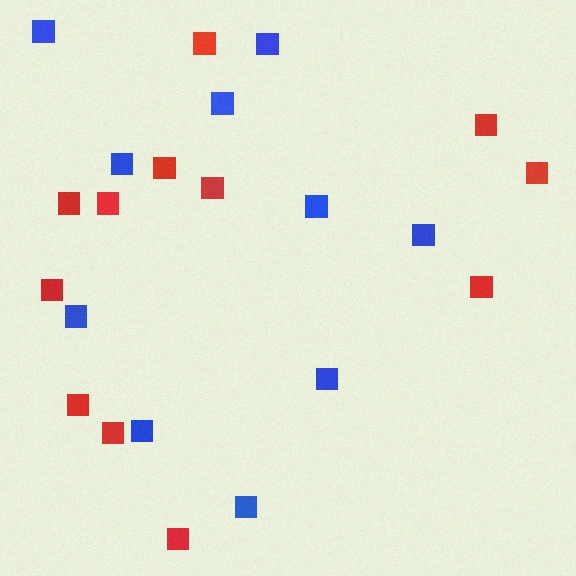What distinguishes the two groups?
There are 2 groups: one group of red squares (12) and one group of blue squares (10).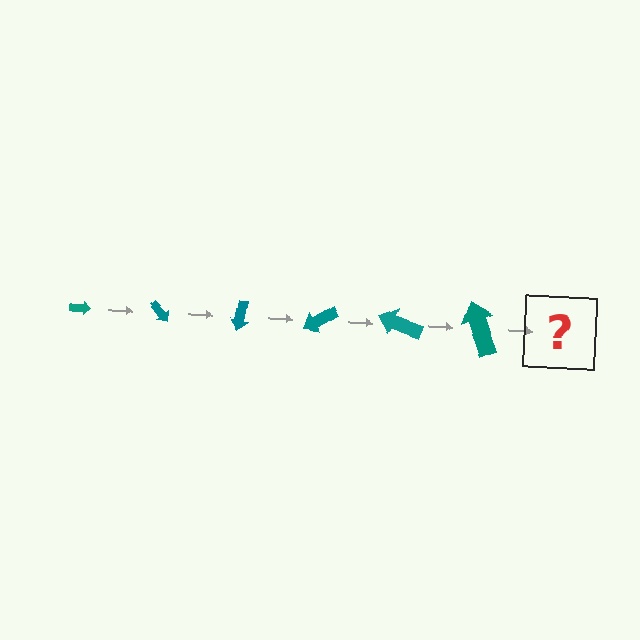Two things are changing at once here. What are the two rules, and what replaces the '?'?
The two rules are that the arrow grows larger each step and it rotates 50 degrees each step. The '?' should be an arrow, larger than the previous one and rotated 300 degrees from the start.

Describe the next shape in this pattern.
It should be an arrow, larger than the previous one and rotated 300 degrees from the start.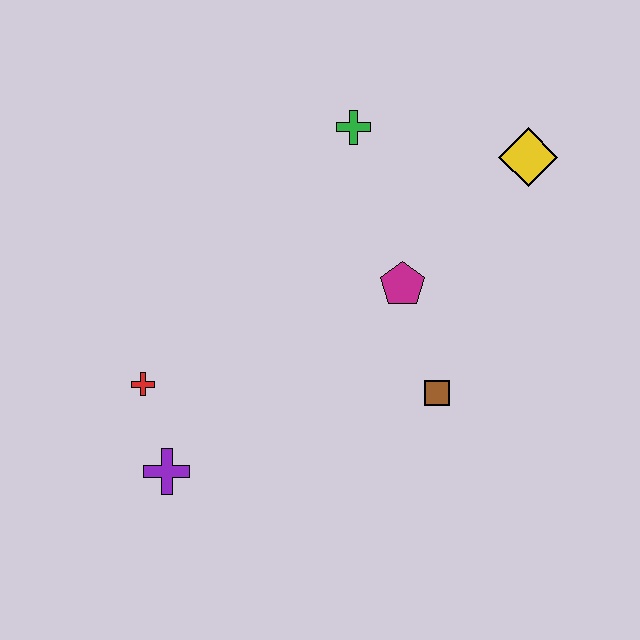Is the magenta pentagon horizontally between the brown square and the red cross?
Yes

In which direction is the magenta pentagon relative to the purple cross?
The magenta pentagon is to the right of the purple cross.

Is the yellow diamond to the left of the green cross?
No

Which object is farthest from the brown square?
The red cross is farthest from the brown square.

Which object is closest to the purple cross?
The red cross is closest to the purple cross.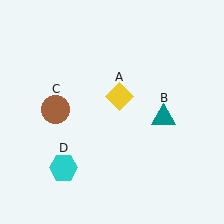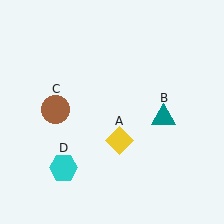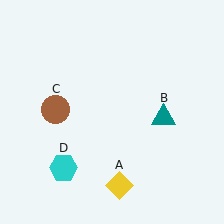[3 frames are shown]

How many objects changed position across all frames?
1 object changed position: yellow diamond (object A).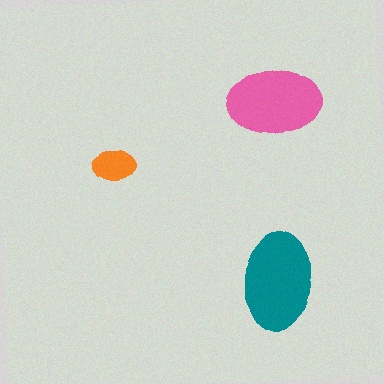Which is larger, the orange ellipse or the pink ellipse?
The pink one.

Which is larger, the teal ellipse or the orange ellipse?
The teal one.